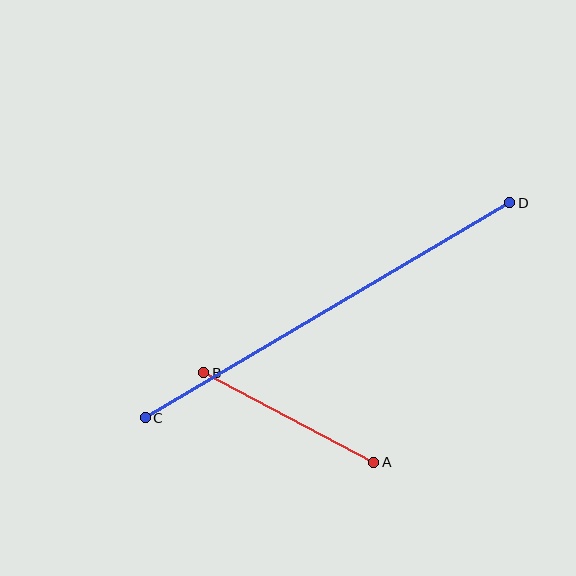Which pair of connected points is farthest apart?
Points C and D are farthest apart.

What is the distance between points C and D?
The distance is approximately 423 pixels.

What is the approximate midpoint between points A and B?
The midpoint is at approximately (289, 418) pixels.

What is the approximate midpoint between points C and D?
The midpoint is at approximately (328, 310) pixels.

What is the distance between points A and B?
The distance is approximately 192 pixels.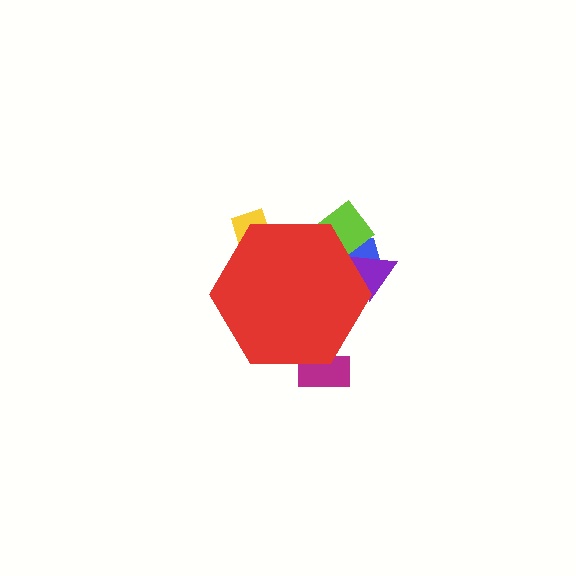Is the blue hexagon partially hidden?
Yes, the blue hexagon is partially hidden behind the red hexagon.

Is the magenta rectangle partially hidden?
Yes, the magenta rectangle is partially hidden behind the red hexagon.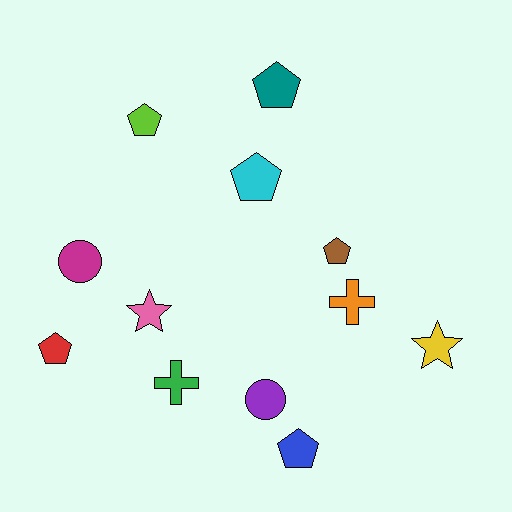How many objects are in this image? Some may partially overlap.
There are 12 objects.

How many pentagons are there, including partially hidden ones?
There are 6 pentagons.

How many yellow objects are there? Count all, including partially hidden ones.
There is 1 yellow object.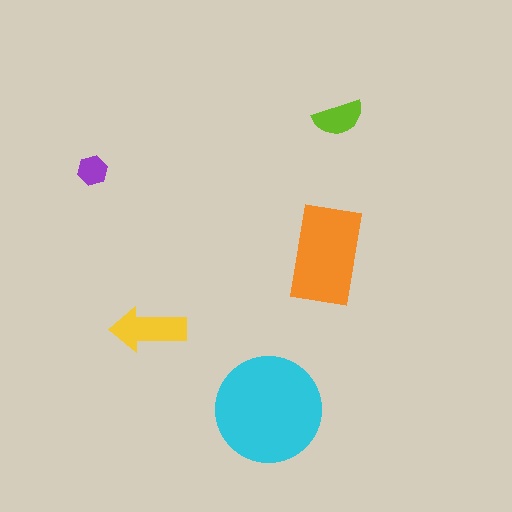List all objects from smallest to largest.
The purple hexagon, the lime semicircle, the yellow arrow, the orange rectangle, the cyan circle.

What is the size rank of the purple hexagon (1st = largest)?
5th.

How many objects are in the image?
There are 5 objects in the image.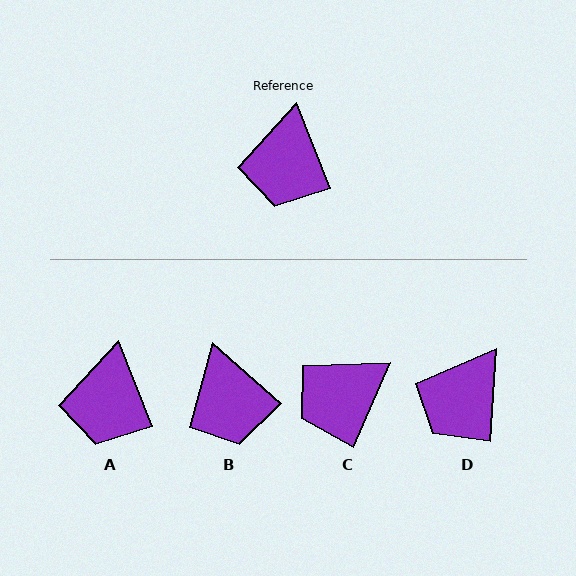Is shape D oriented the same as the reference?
No, it is off by about 25 degrees.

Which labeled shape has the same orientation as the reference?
A.